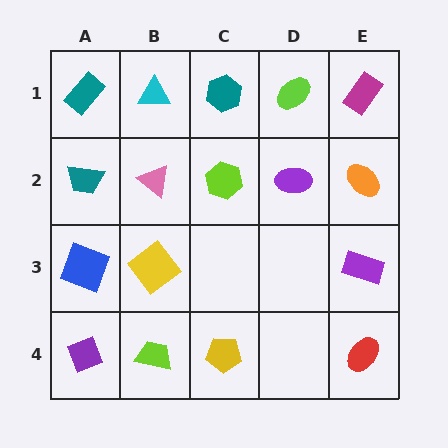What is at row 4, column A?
A purple diamond.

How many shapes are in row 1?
5 shapes.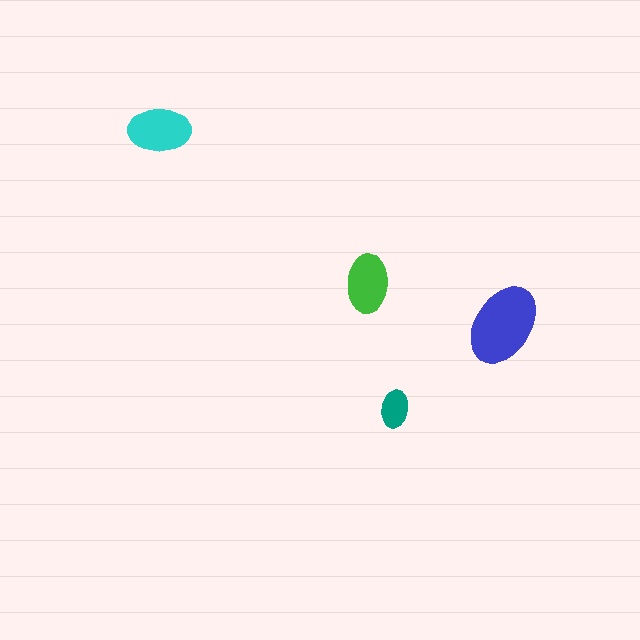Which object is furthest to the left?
The cyan ellipse is leftmost.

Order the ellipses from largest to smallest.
the blue one, the cyan one, the green one, the teal one.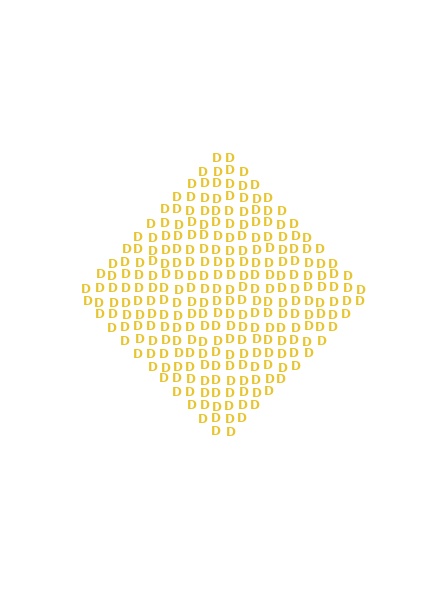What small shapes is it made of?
It is made of small letter D's.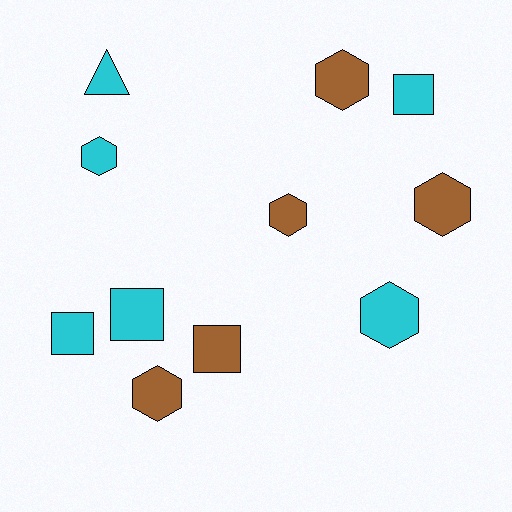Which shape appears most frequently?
Hexagon, with 6 objects.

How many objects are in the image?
There are 11 objects.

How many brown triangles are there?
There are no brown triangles.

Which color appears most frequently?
Cyan, with 6 objects.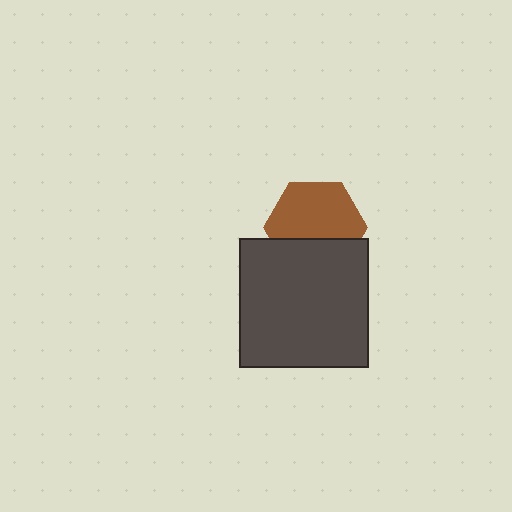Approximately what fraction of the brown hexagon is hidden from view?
Roughly 36% of the brown hexagon is hidden behind the dark gray square.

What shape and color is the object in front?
The object in front is a dark gray square.